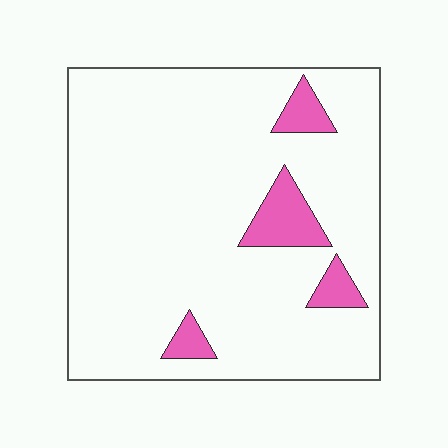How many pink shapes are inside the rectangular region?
4.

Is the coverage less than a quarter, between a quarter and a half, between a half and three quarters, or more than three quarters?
Less than a quarter.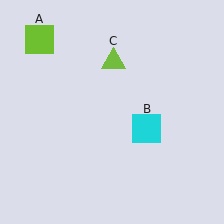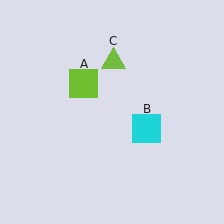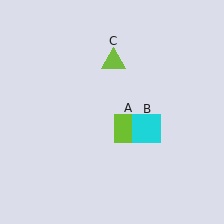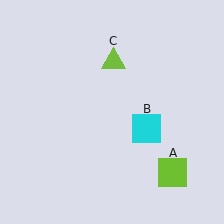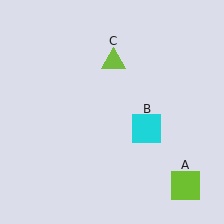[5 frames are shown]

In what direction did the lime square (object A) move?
The lime square (object A) moved down and to the right.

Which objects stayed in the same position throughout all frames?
Cyan square (object B) and lime triangle (object C) remained stationary.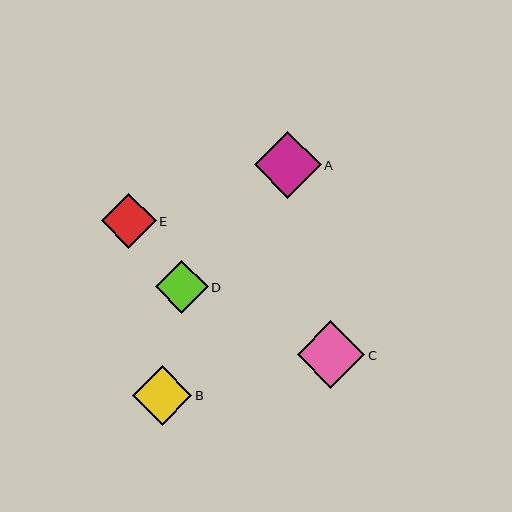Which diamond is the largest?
Diamond C is the largest with a size of approximately 67 pixels.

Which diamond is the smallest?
Diamond D is the smallest with a size of approximately 53 pixels.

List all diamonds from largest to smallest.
From largest to smallest: C, A, B, E, D.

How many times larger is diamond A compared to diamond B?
Diamond A is approximately 1.1 times the size of diamond B.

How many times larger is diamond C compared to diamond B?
Diamond C is approximately 1.1 times the size of diamond B.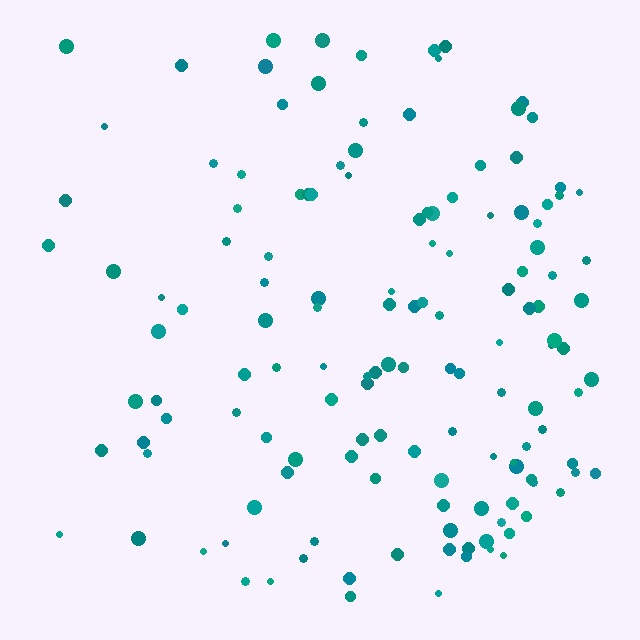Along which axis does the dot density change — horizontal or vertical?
Horizontal.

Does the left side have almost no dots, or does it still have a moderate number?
Still a moderate number, just noticeably fewer than the right.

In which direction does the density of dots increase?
From left to right, with the right side densest.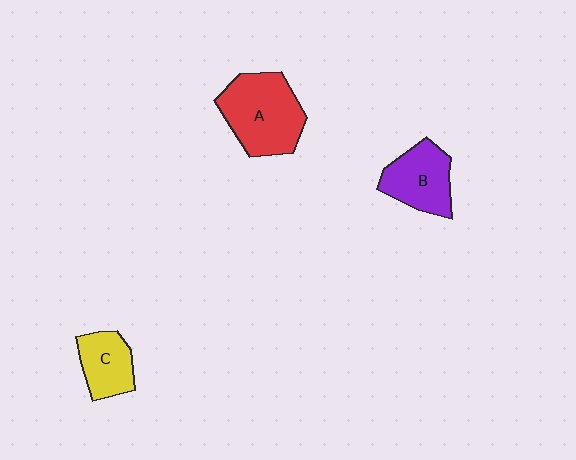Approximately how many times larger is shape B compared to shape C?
Approximately 1.3 times.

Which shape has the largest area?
Shape A (red).